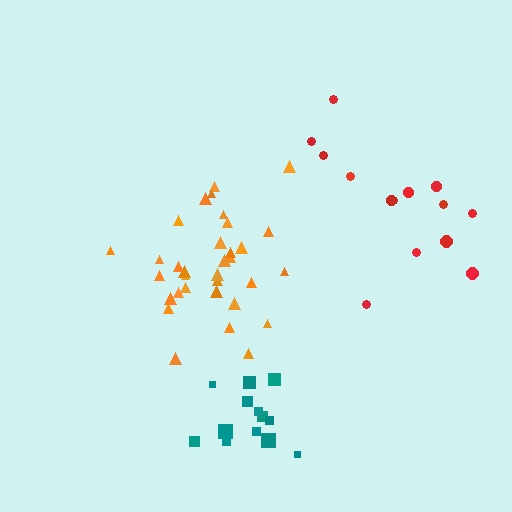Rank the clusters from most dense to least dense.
teal, orange, red.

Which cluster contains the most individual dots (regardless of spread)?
Orange (33).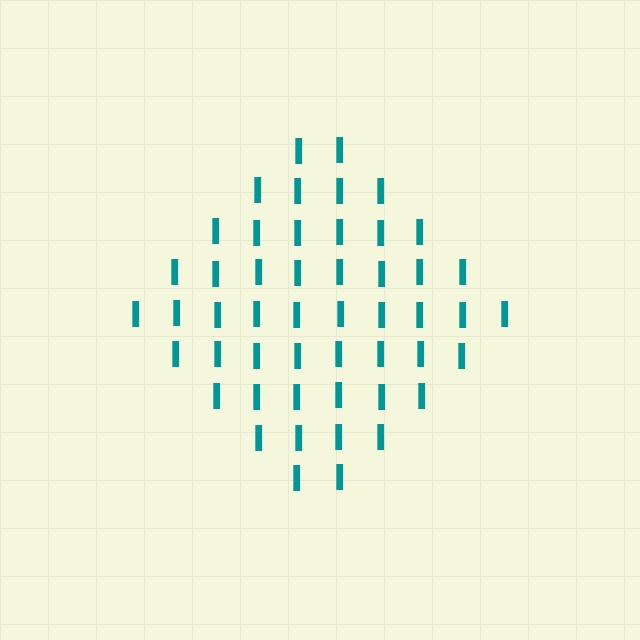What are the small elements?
The small elements are letter I's.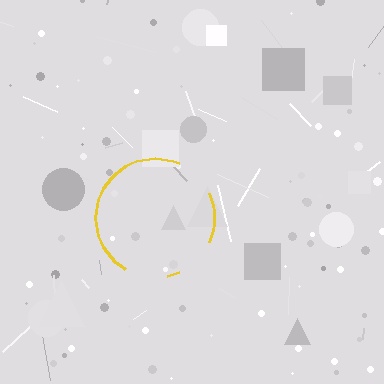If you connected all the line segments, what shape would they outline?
They would outline a circle.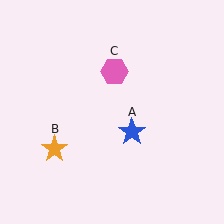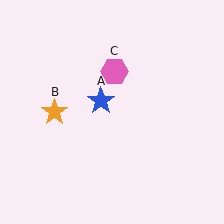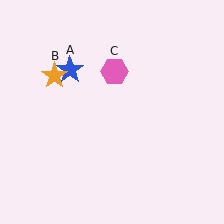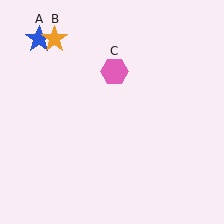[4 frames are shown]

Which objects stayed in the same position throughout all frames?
Pink hexagon (object C) remained stationary.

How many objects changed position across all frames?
2 objects changed position: blue star (object A), orange star (object B).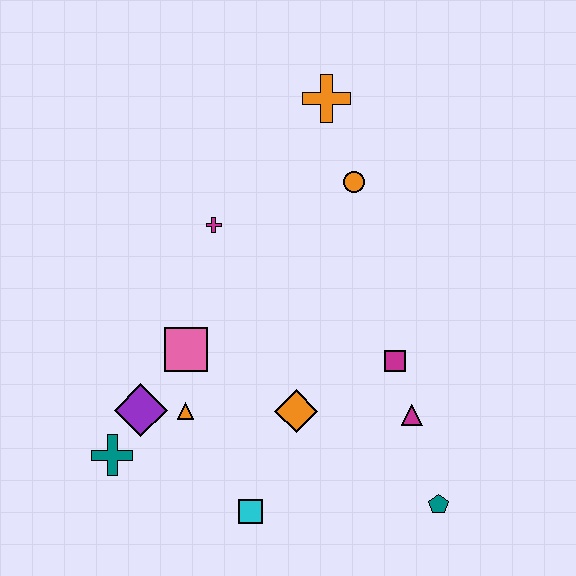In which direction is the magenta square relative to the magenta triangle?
The magenta square is above the magenta triangle.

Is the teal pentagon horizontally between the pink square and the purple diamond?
No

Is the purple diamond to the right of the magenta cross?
No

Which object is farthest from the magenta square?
The teal cross is farthest from the magenta square.